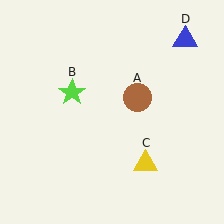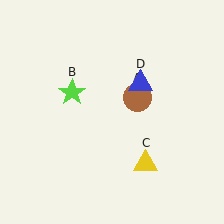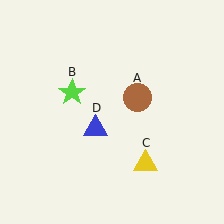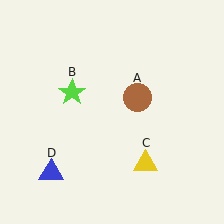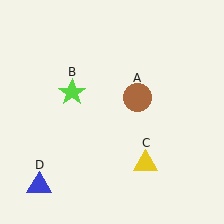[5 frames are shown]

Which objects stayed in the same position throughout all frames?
Brown circle (object A) and lime star (object B) and yellow triangle (object C) remained stationary.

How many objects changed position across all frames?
1 object changed position: blue triangle (object D).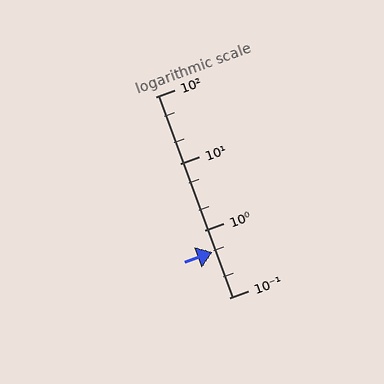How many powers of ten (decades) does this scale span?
The scale spans 3 decades, from 0.1 to 100.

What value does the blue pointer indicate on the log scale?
The pointer indicates approximately 0.48.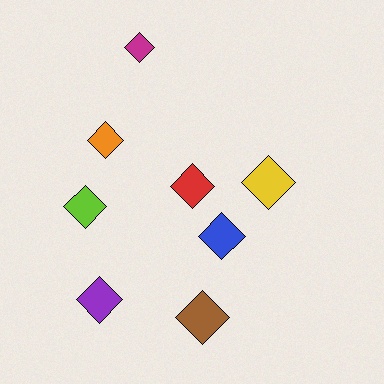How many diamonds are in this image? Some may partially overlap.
There are 8 diamonds.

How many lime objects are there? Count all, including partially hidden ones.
There is 1 lime object.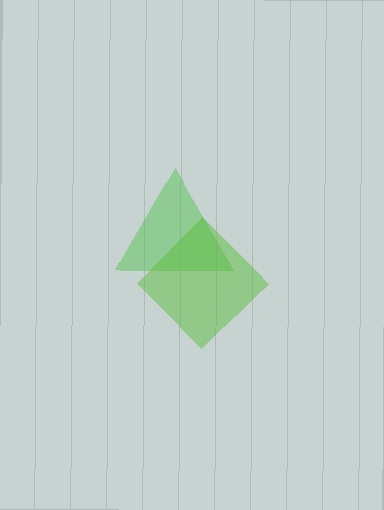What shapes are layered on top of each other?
The layered shapes are: a green triangle, a lime diamond.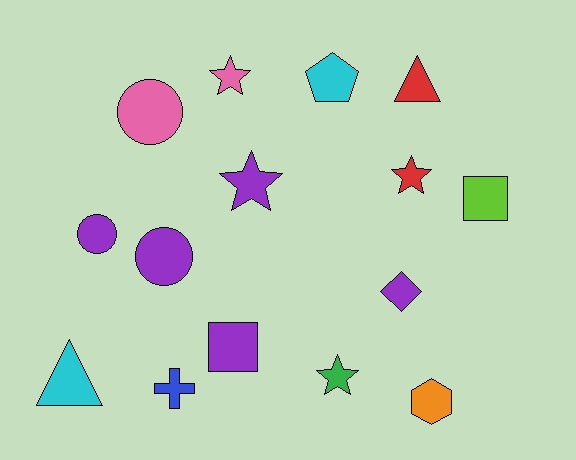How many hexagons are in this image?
There is 1 hexagon.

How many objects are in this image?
There are 15 objects.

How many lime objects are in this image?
There is 1 lime object.